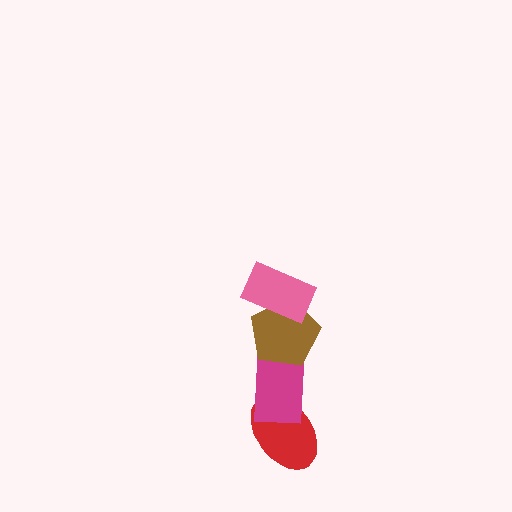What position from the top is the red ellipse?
The red ellipse is 4th from the top.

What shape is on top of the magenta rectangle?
The brown pentagon is on top of the magenta rectangle.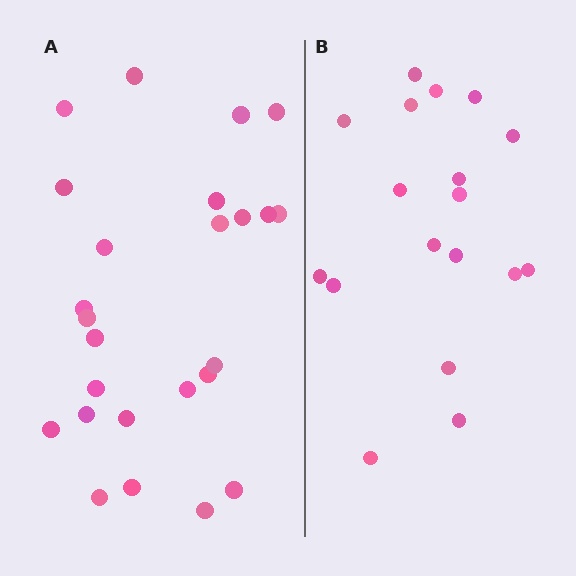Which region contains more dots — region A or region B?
Region A (the left region) has more dots.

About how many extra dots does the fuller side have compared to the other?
Region A has roughly 8 or so more dots than region B.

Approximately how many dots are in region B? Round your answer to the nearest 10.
About 20 dots. (The exact count is 18, which rounds to 20.)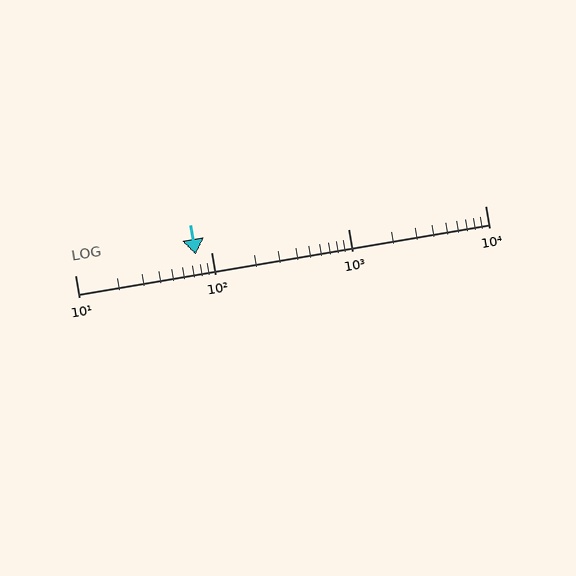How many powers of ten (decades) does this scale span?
The scale spans 3 decades, from 10 to 10000.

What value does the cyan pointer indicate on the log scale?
The pointer indicates approximately 76.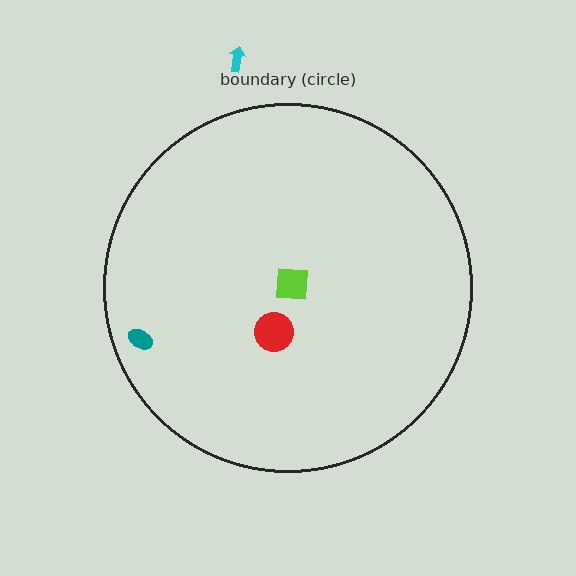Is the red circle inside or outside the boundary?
Inside.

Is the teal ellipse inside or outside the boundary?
Inside.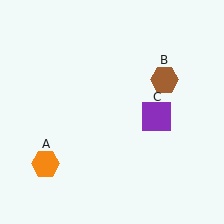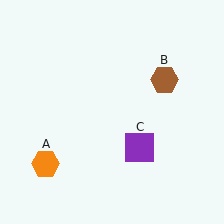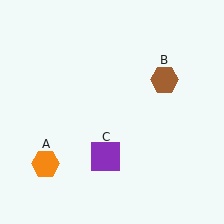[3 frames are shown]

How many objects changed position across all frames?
1 object changed position: purple square (object C).